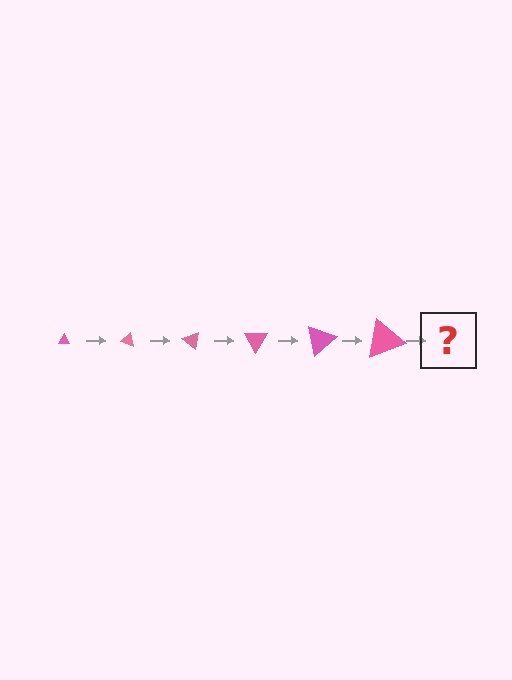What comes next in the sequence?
The next element should be a triangle, larger than the previous one and rotated 120 degrees from the start.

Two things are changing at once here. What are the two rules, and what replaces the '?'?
The two rules are that the triangle grows larger each step and it rotates 20 degrees each step. The '?' should be a triangle, larger than the previous one and rotated 120 degrees from the start.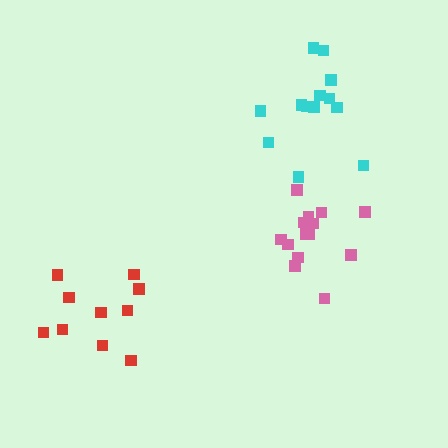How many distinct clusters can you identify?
There are 3 distinct clusters.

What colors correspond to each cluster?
The clusters are colored: cyan, pink, red.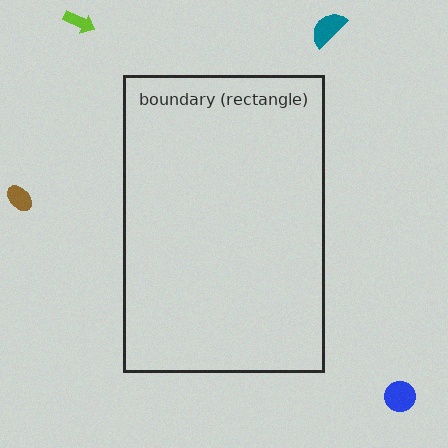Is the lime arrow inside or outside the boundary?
Outside.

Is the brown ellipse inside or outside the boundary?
Outside.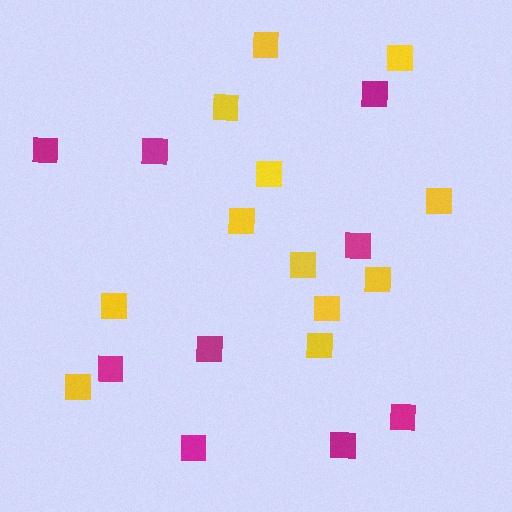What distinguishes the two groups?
There are 2 groups: one group of yellow squares (12) and one group of magenta squares (9).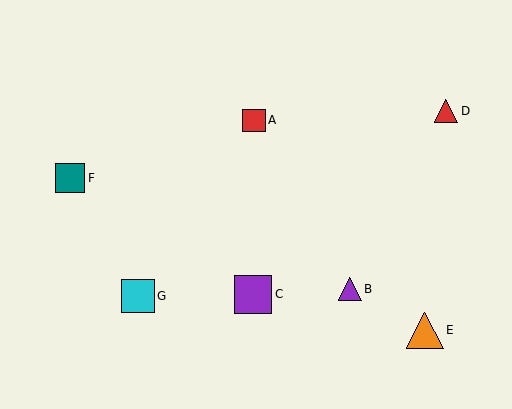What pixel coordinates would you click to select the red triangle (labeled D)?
Click at (446, 111) to select the red triangle D.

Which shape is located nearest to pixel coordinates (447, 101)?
The red triangle (labeled D) at (446, 111) is nearest to that location.